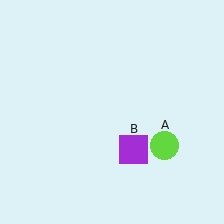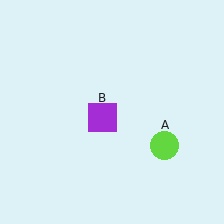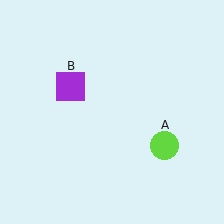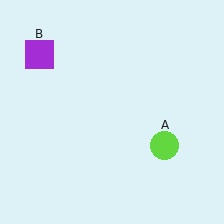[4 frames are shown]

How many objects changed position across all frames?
1 object changed position: purple square (object B).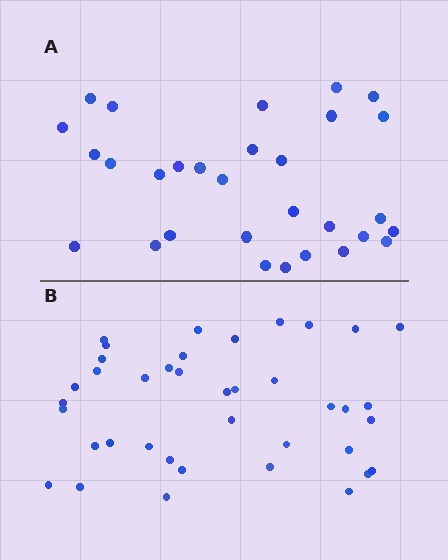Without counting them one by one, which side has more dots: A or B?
Region B (the bottom region) has more dots.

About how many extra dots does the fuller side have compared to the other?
Region B has roughly 8 or so more dots than region A.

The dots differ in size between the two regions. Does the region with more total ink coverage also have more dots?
No. Region A has more total ink coverage because its dots are larger, but region B actually contains more individual dots. Total area can be misleading — the number of items is what matters here.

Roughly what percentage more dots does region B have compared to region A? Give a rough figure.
About 30% more.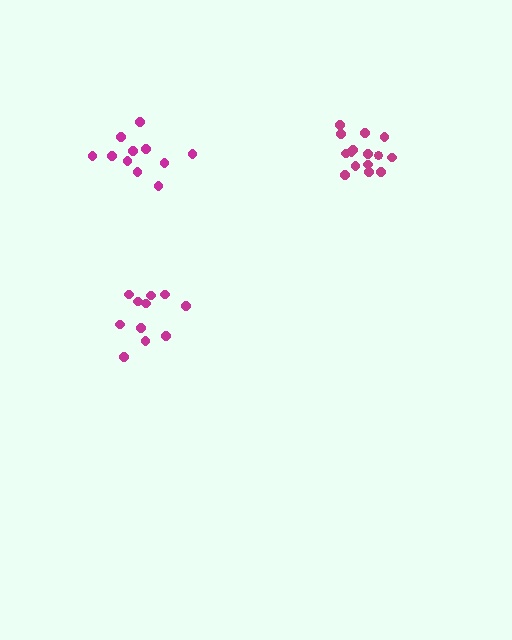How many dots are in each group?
Group 1: 11 dots, Group 2: 15 dots, Group 3: 11 dots (37 total).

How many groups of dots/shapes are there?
There are 3 groups.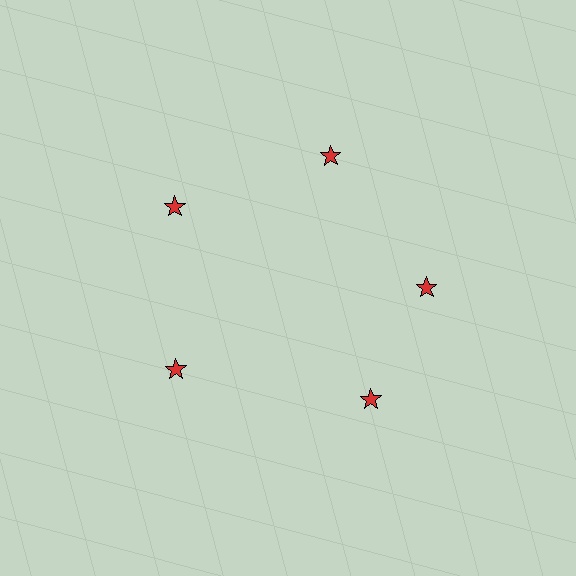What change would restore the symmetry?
The symmetry would be restored by rotating it back into even spacing with its neighbors so that all 5 stars sit at equal angles and equal distance from the center.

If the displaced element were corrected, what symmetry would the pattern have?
It would have 5-fold rotational symmetry — the pattern would map onto itself every 72 degrees.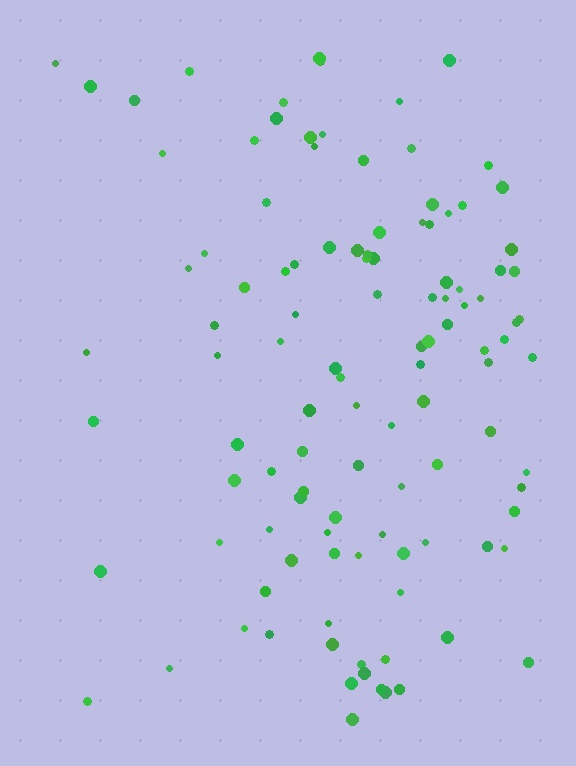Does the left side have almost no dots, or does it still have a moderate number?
Still a moderate number, just noticeably fewer than the right.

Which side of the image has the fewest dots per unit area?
The left.